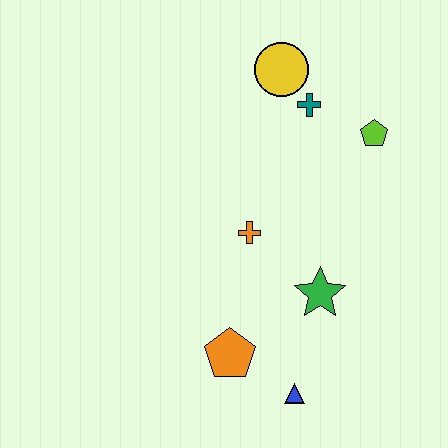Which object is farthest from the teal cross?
The blue triangle is farthest from the teal cross.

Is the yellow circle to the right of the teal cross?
No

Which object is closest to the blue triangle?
The orange pentagon is closest to the blue triangle.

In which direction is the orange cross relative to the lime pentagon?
The orange cross is to the left of the lime pentagon.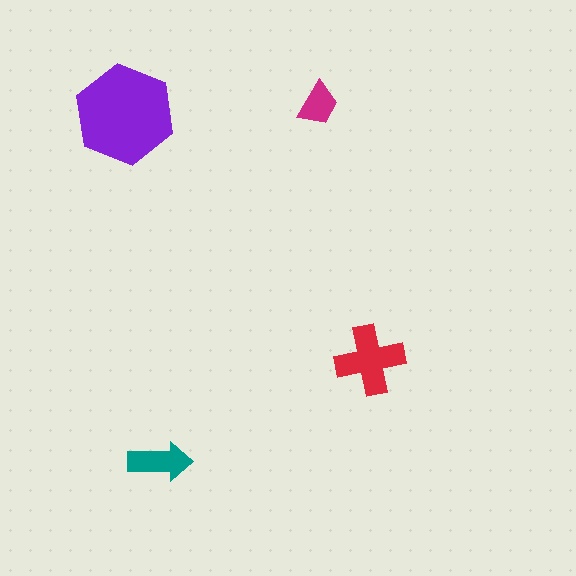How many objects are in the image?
There are 4 objects in the image.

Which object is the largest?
The purple hexagon.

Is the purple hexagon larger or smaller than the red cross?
Larger.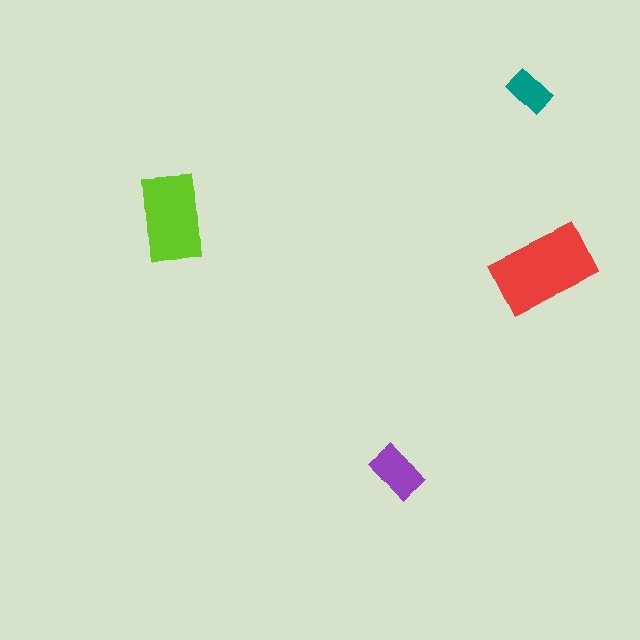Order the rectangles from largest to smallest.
the red one, the lime one, the purple one, the teal one.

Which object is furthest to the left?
The lime rectangle is leftmost.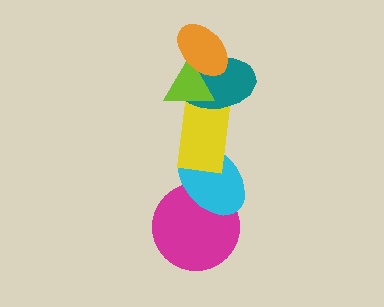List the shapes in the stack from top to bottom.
From top to bottom: the orange ellipse, the lime triangle, the teal ellipse, the yellow rectangle, the cyan ellipse, the magenta circle.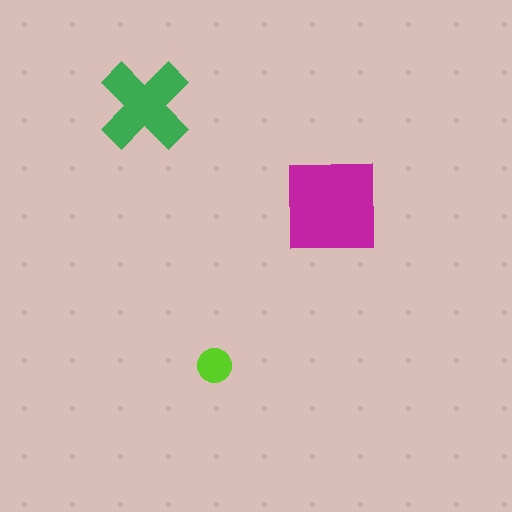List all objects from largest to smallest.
The magenta square, the green cross, the lime circle.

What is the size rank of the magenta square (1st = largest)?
1st.